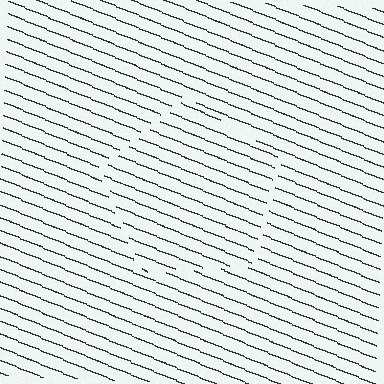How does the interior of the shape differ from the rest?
The interior of the shape contains the same grating, shifted by half a period — the contour is defined by the phase discontinuity where line-ends from the inner and outer gratings abut.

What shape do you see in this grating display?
An illusory pentagon. The interior of the shape contains the same grating, shifted by half a period — the contour is defined by the phase discontinuity where line-ends from the inner and outer gratings abut.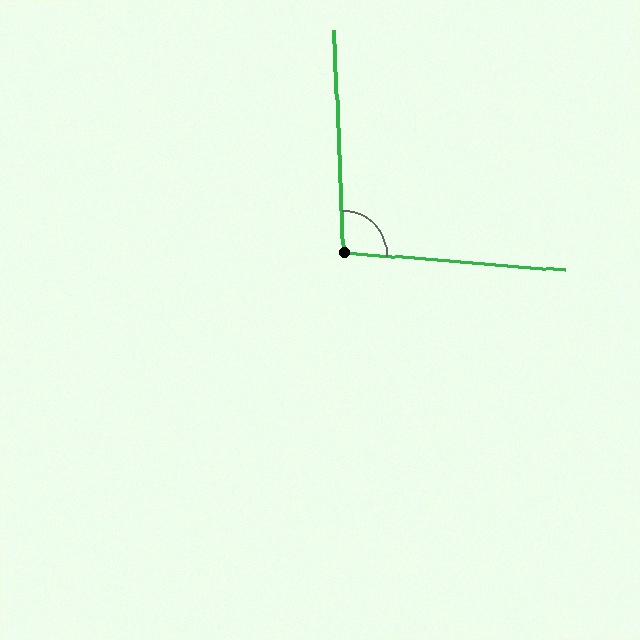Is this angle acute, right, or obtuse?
It is obtuse.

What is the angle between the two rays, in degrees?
Approximately 97 degrees.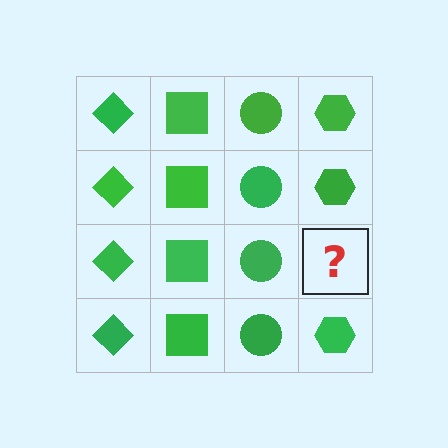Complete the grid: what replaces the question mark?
The question mark should be replaced with a green hexagon.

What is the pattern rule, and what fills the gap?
The rule is that each column has a consistent shape. The gap should be filled with a green hexagon.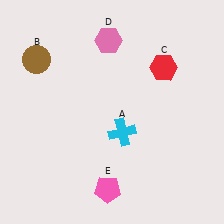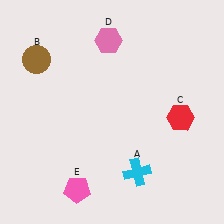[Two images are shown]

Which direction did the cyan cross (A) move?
The cyan cross (A) moved down.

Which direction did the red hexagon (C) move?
The red hexagon (C) moved down.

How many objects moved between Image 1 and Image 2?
3 objects moved between the two images.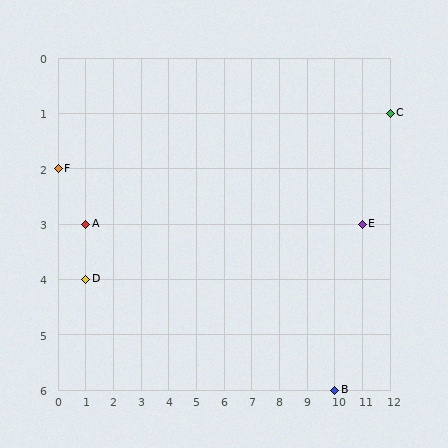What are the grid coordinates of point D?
Point D is at grid coordinates (1, 4).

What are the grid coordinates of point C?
Point C is at grid coordinates (12, 1).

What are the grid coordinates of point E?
Point E is at grid coordinates (11, 3).